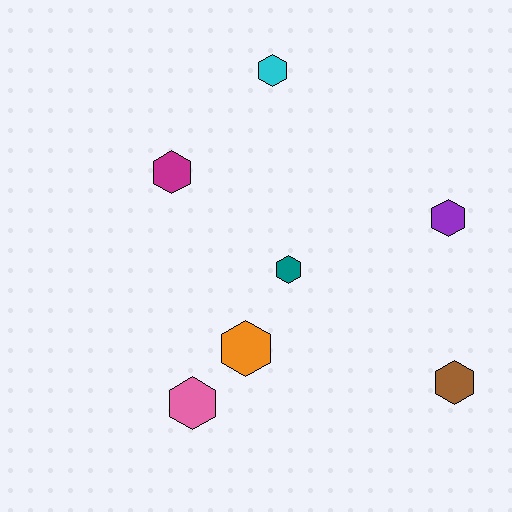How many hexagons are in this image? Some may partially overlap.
There are 7 hexagons.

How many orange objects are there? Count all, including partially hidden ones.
There is 1 orange object.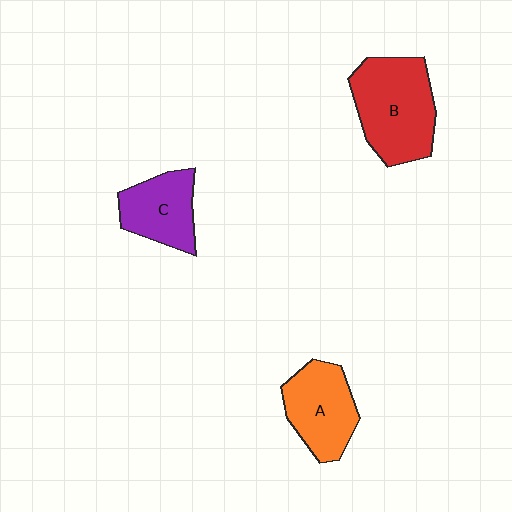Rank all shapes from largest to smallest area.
From largest to smallest: B (red), A (orange), C (purple).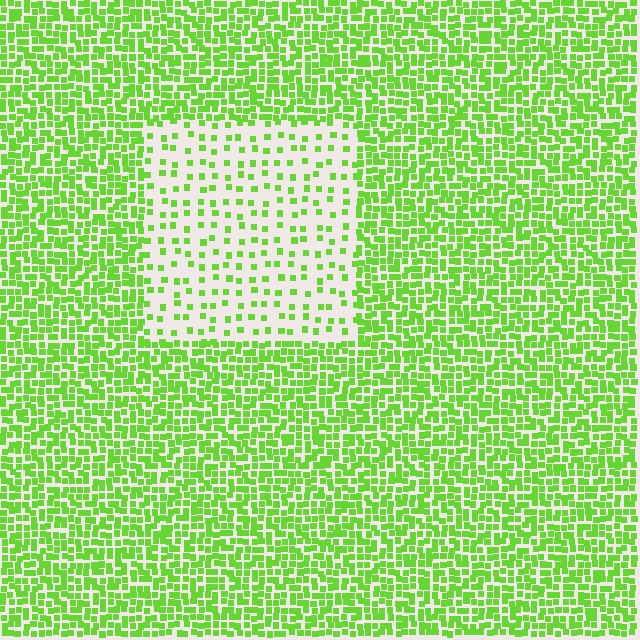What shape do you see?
I see a rectangle.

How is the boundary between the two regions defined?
The boundary is defined by a change in element density (approximately 2.9x ratio). All elements are the same color, size, and shape.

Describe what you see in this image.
The image contains small lime elements arranged at two different densities. A rectangle-shaped region is visible where the elements are less densely packed than the surrounding area.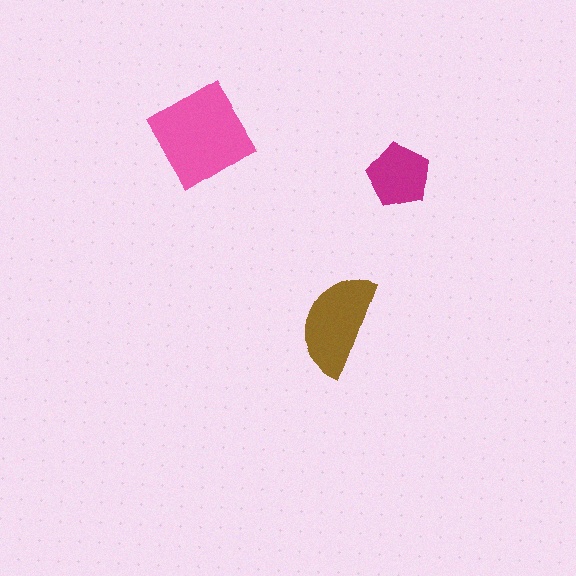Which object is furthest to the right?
The magenta pentagon is rightmost.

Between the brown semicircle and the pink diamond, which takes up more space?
The pink diamond.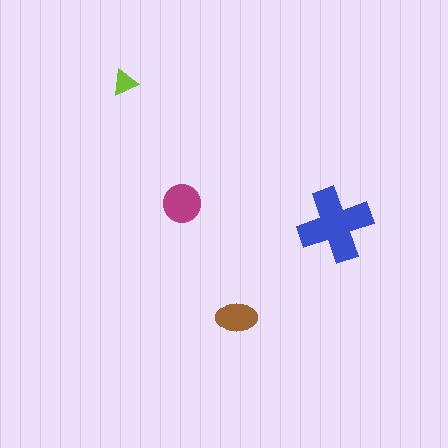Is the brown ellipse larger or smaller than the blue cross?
Smaller.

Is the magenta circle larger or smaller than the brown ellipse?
Larger.